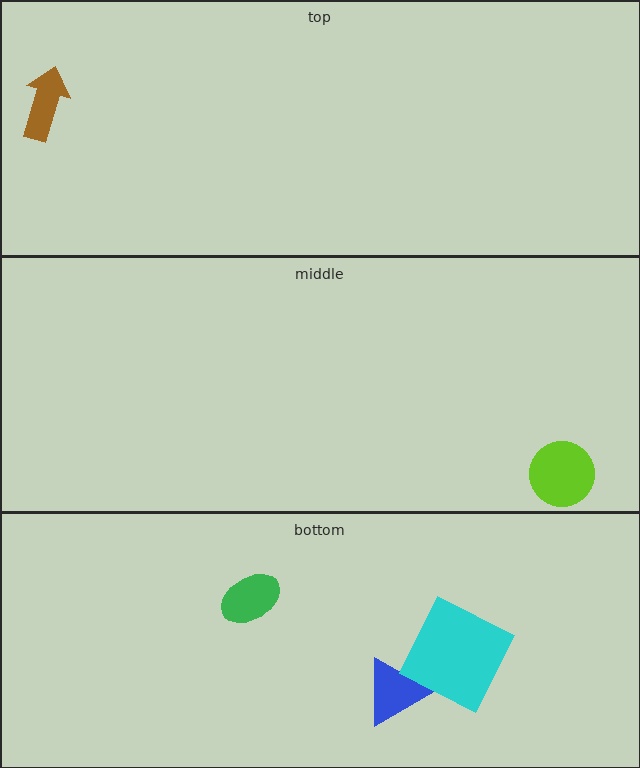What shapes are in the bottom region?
The blue triangle, the cyan square, the green ellipse.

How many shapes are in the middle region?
1.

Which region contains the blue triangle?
The bottom region.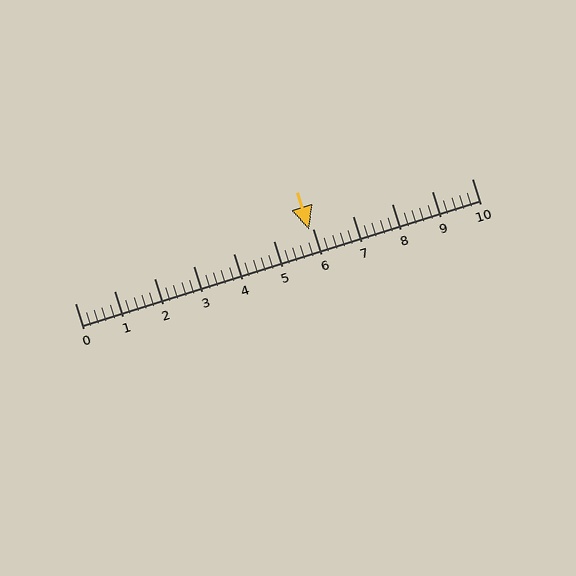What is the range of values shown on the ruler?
The ruler shows values from 0 to 10.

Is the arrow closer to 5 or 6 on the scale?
The arrow is closer to 6.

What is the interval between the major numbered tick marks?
The major tick marks are spaced 1 units apart.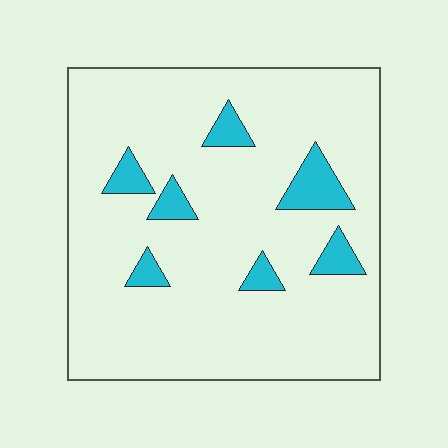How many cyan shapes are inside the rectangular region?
7.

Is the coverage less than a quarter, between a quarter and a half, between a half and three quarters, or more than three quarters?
Less than a quarter.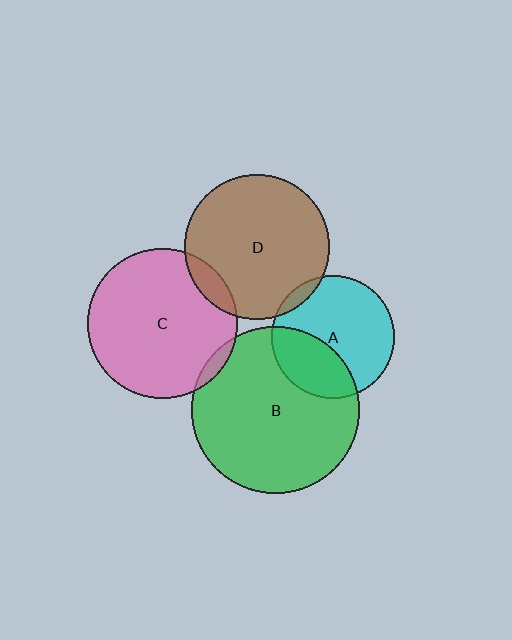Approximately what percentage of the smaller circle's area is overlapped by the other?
Approximately 5%.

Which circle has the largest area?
Circle B (green).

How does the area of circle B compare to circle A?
Approximately 1.9 times.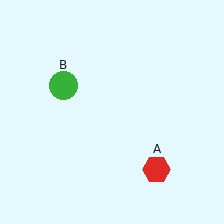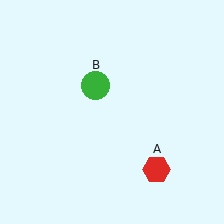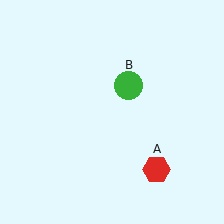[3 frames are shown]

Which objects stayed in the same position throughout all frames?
Red hexagon (object A) remained stationary.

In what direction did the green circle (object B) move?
The green circle (object B) moved right.